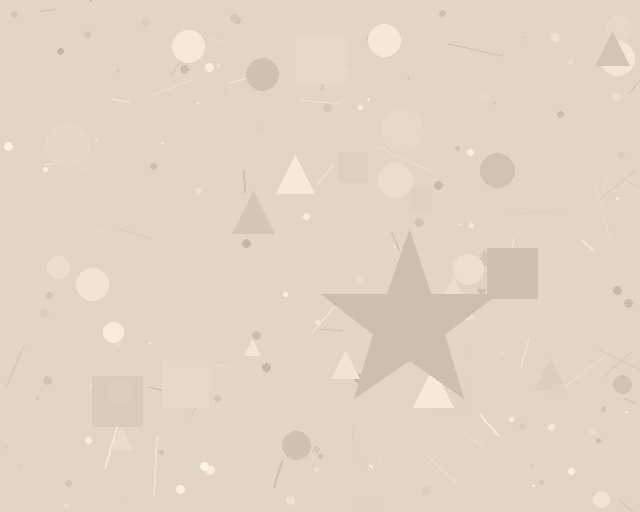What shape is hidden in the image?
A star is hidden in the image.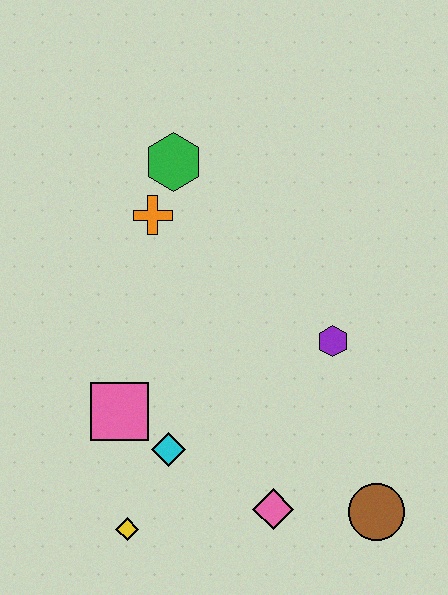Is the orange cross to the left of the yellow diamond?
No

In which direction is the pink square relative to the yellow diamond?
The pink square is above the yellow diamond.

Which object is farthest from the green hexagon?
The brown circle is farthest from the green hexagon.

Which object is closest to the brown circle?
The pink diamond is closest to the brown circle.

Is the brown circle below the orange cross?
Yes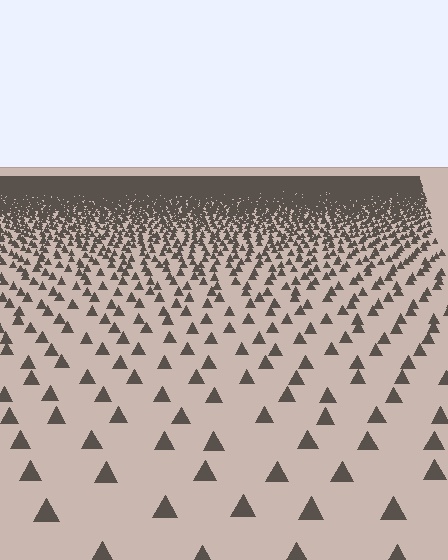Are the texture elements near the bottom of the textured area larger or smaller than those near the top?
Larger. Near the bottom, elements are closer to the viewer and appear at a bigger on-screen size.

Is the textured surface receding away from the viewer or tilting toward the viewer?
The surface is receding away from the viewer. Texture elements get smaller and denser toward the top.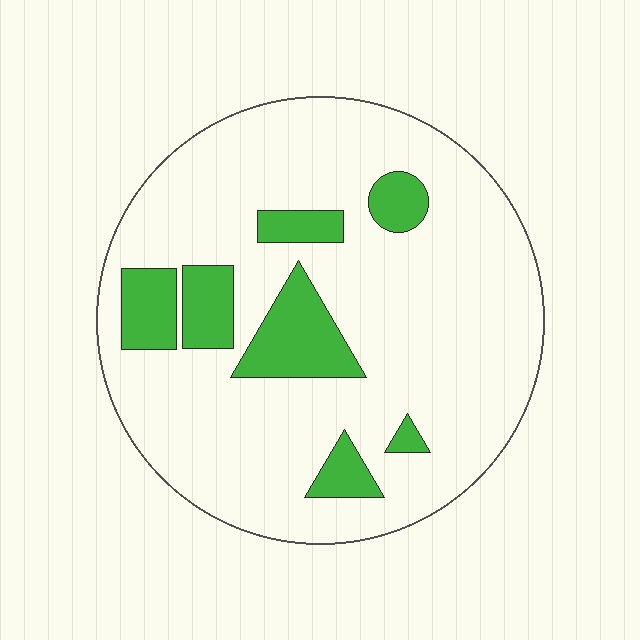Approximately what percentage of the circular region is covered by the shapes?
Approximately 15%.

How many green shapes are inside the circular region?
7.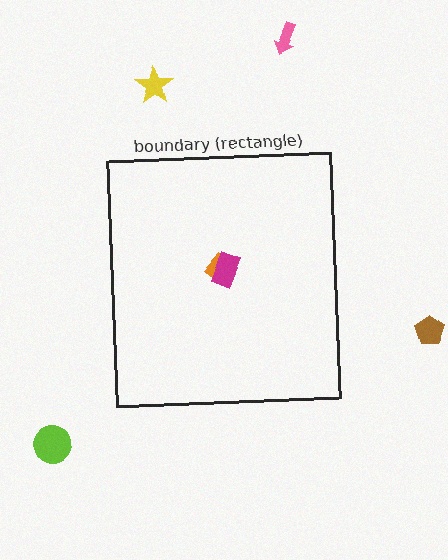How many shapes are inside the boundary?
2 inside, 4 outside.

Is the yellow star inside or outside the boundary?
Outside.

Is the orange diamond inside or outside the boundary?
Inside.